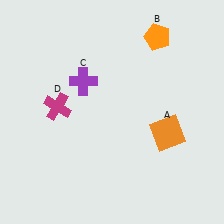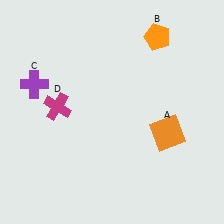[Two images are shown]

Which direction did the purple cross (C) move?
The purple cross (C) moved left.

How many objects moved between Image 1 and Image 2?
1 object moved between the two images.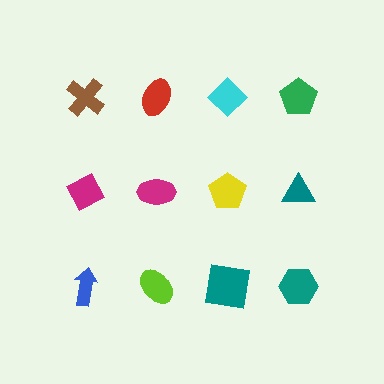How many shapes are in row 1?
4 shapes.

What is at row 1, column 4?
A green pentagon.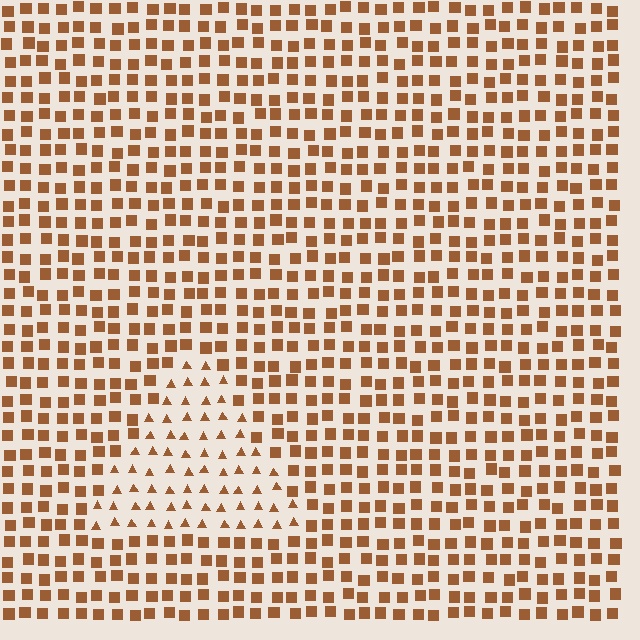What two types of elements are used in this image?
The image uses triangles inside the triangle region and squares outside it.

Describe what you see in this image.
The image is filled with small brown elements arranged in a uniform grid. A triangle-shaped region contains triangles, while the surrounding area contains squares. The boundary is defined purely by the change in element shape.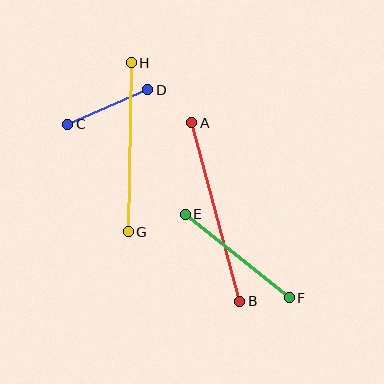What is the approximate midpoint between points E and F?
The midpoint is at approximately (237, 256) pixels.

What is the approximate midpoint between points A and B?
The midpoint is at approximately (216, 212) pixels.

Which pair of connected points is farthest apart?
Points A and B are farthest apart.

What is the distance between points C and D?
The distance is approximately 87 pixels.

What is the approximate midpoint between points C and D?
The midpoint is at approximately (108, 107) pixels.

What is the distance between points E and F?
The distance is approximately 133 pixels.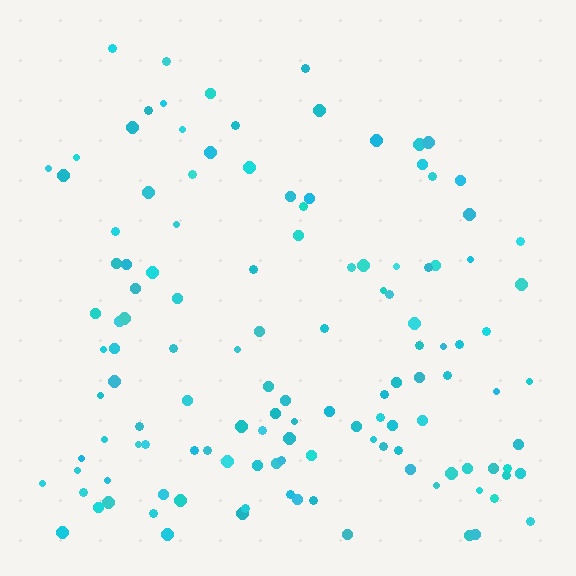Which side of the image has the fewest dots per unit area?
The top.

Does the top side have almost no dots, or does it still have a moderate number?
Still a moderate number, just noticeably fewer than the bottom.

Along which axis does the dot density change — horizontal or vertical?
Vertical.